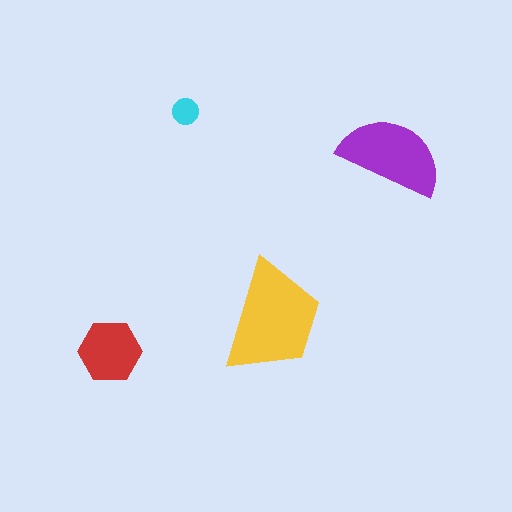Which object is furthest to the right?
The purple semicircle is rightmost.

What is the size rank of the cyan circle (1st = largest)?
4th.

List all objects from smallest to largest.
The cyan circle, the red hexagon, the purple semicircle, the yellow trapezoid.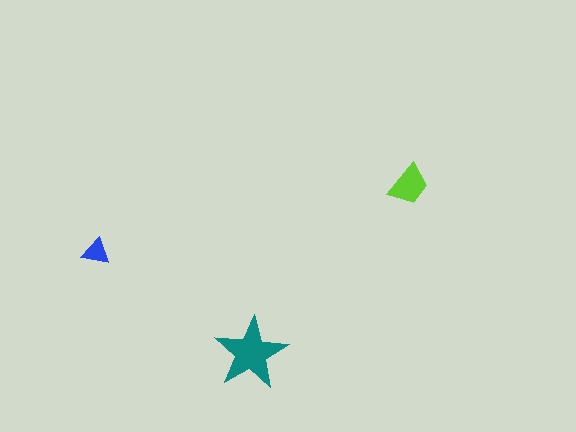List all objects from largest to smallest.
The teal star, the lime trapezoid, the blue triangle.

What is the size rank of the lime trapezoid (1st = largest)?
2nd.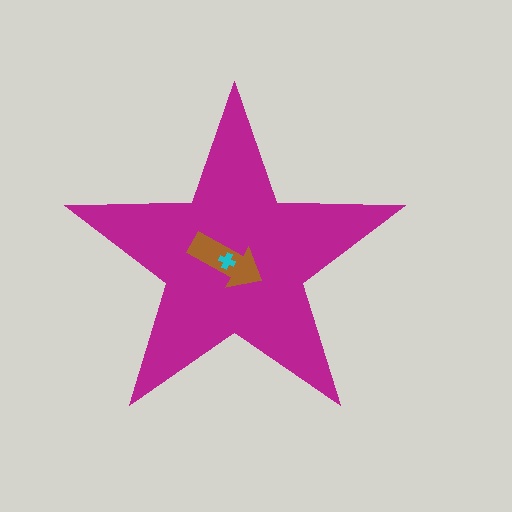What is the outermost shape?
The magenta star.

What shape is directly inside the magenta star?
The brown arrow.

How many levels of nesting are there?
3.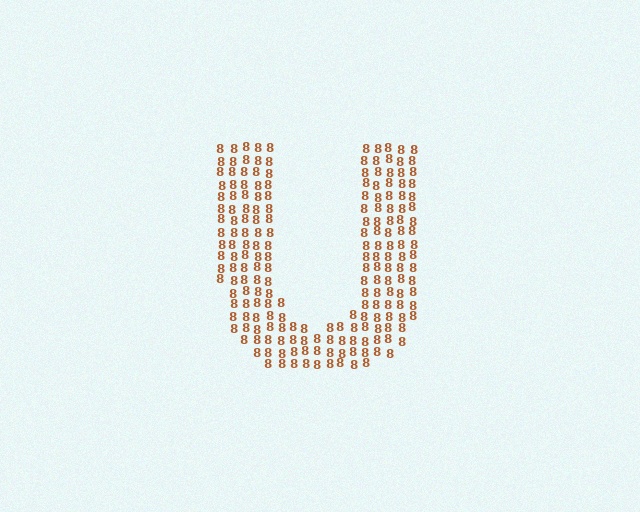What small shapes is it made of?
It is made of small digit 8's.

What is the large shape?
The large shape is the letter U.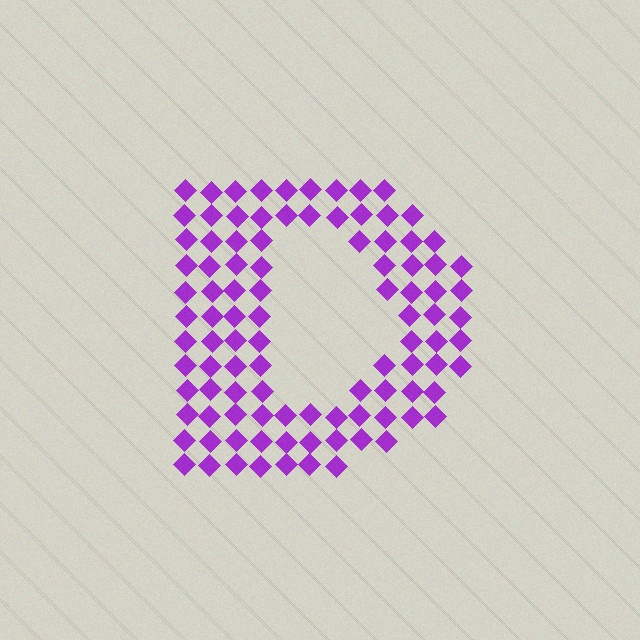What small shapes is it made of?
It is made of small diamonds.